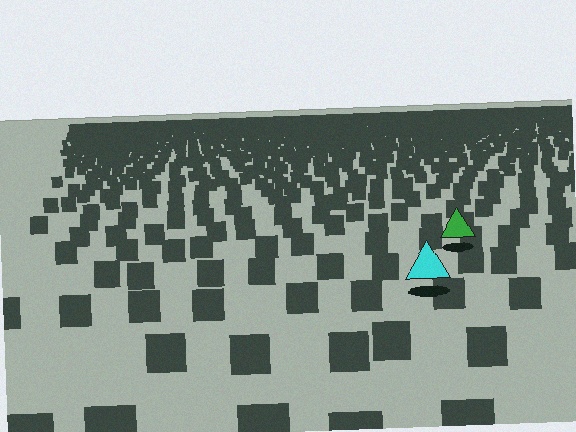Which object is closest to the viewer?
The cyan triangle is closest. The texture marks near it are larger and more spread out.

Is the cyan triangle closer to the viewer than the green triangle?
Yes. The cyan triangle is closer — you can tell from the texture gradient: the ground texture is coarser near it.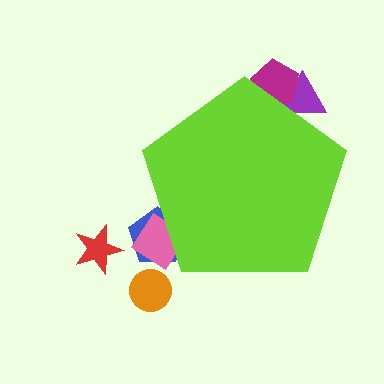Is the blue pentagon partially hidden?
Yes, the blue pentagon is partially hidden behind the lime pentagon.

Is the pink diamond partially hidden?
Yes, the pink diamond is partially hidden behind the lime pentagon.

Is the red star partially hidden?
No, the red star is fully visible.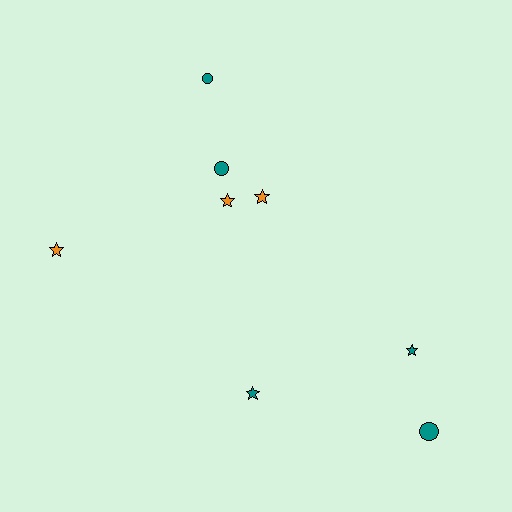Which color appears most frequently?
Teal, with 5 objects.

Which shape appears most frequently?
Star, with 5 objects.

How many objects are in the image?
There are 8 objects.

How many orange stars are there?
There are 3 orange stars.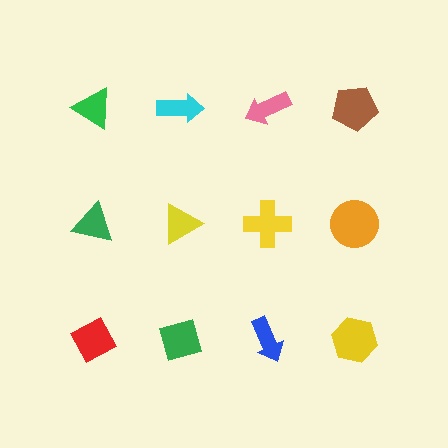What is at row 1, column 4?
A brown pentagon.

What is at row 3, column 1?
A red diamond.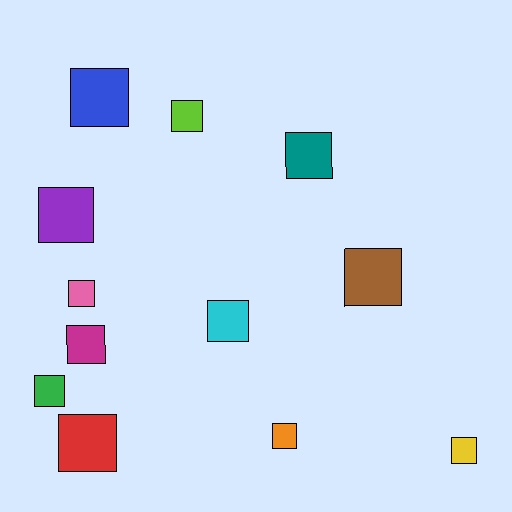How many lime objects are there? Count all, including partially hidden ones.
There is 1 lime object.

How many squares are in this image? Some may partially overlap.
There are 12 squares.